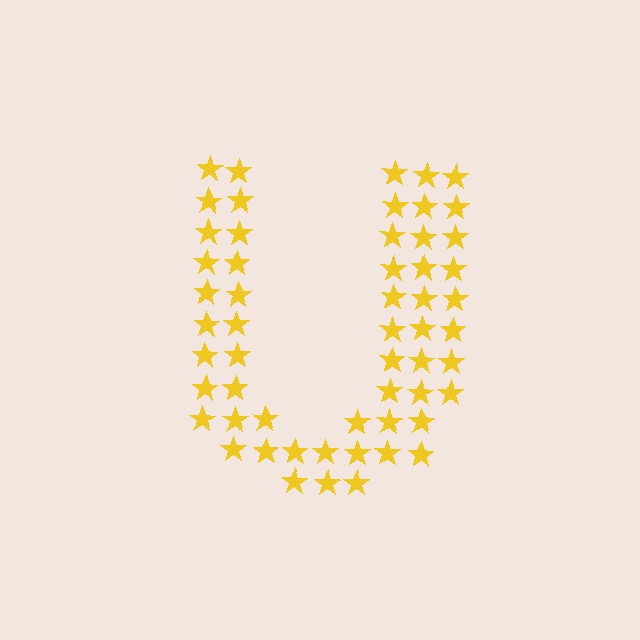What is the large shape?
The large shape is the letter U.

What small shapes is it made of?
It is made of small stars.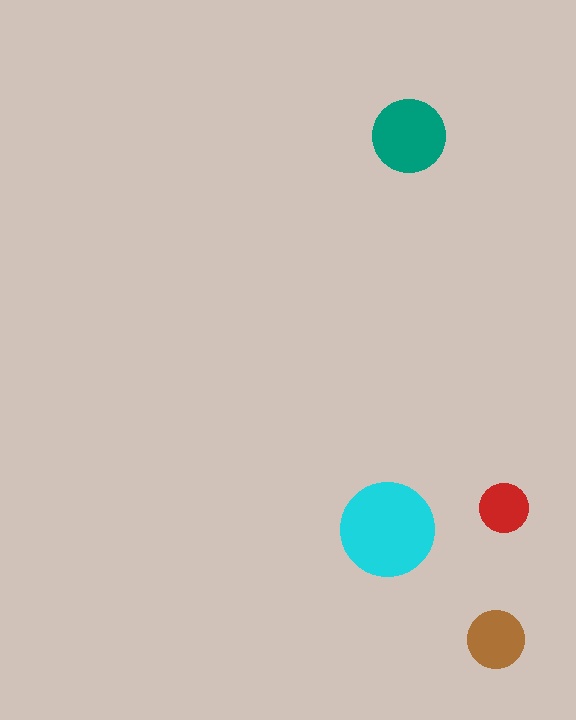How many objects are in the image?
There are 4 objects in the image.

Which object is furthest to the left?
The cyan circle is leftmost.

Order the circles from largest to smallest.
the cyan one, the teal one, the brown one, the red one.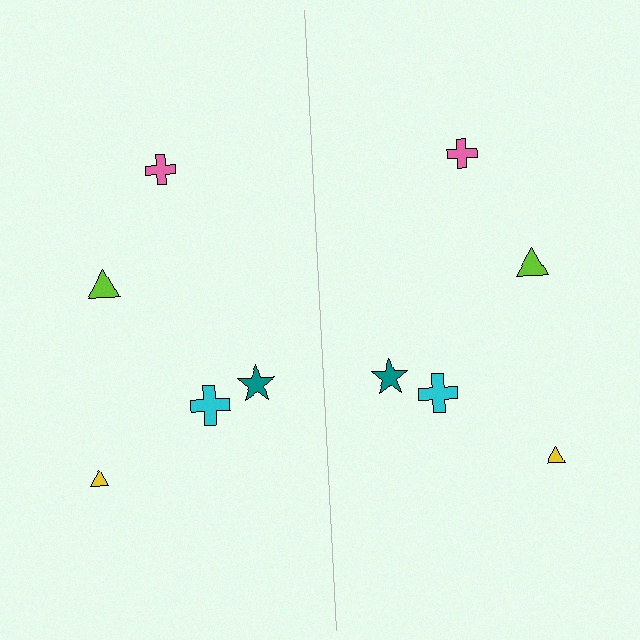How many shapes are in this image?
There are 10 shapes in this image.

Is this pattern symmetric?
Yes, this pattern has bilateral (reflection) symmetry.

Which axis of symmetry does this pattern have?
The pattern has a vertical axis of symmetry running through the center of the image.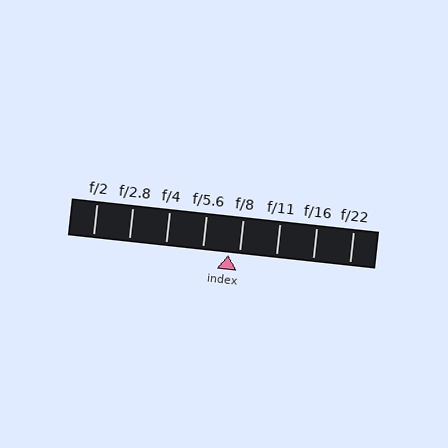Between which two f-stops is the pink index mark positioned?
The index mark is between f/5.6 and f/8.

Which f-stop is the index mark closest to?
The index mark is closest to f/8.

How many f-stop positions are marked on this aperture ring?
There are 8 f-stop positions marked.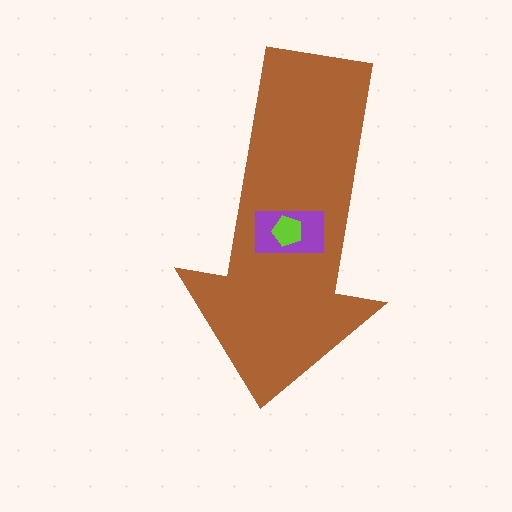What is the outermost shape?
The brown arrow.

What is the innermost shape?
The lime pentagon.